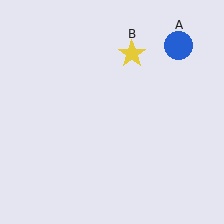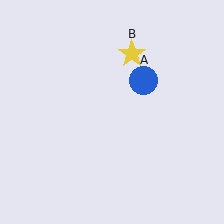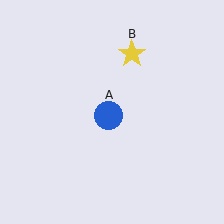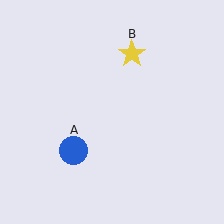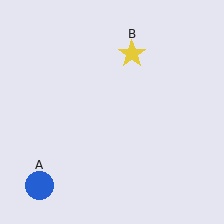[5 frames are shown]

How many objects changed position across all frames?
1 object changed position: blue circle (object A).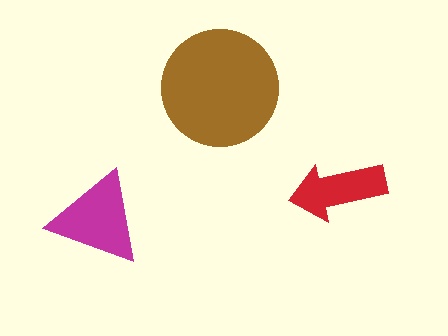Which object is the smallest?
The red arrow.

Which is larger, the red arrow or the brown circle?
The brown circle.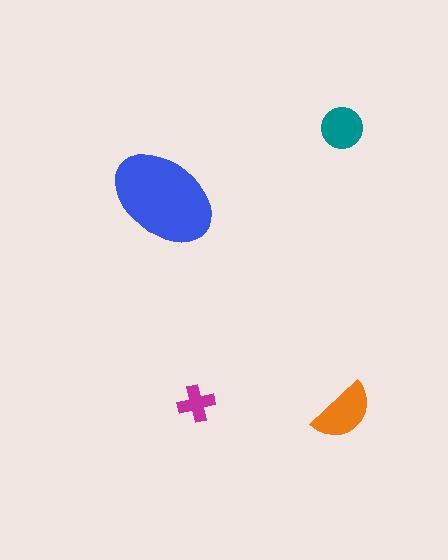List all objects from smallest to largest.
The magenta cross, the teal circle, the orange semicircle, the blue ellipse.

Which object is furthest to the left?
The blue ellipse is leftmost.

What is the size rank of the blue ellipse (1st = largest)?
1st.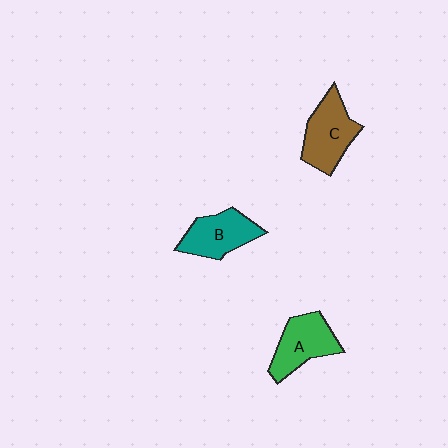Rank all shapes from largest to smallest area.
From largest to smallest: C (brown), A (green), B (teal).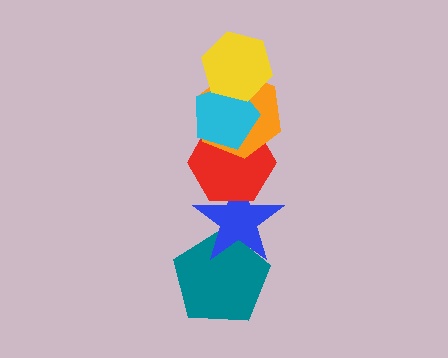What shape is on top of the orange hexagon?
The cyan pentagon is on top of the orange hexagon.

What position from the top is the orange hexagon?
The orange hexagon is 3rd from the top.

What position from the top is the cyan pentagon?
The cyan pentagon is 2nd from the top.